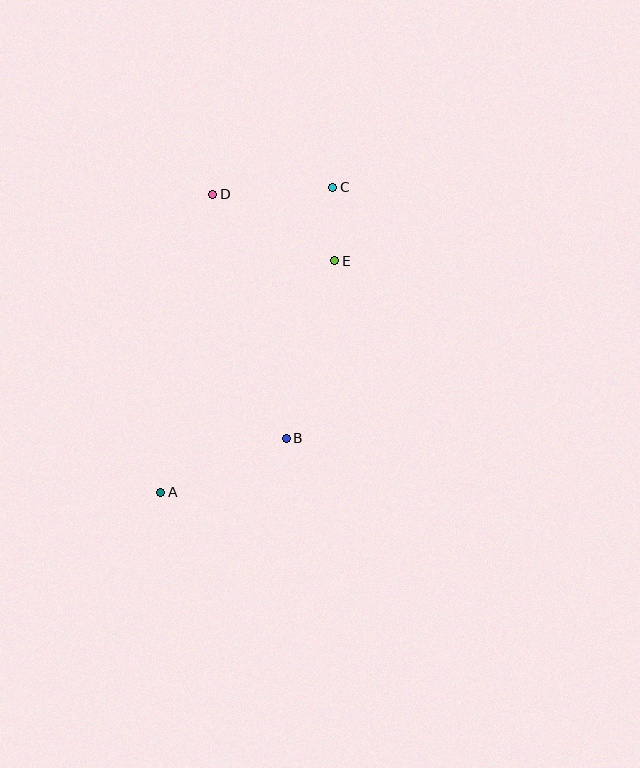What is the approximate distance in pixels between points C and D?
The distance between C and D is approximately 121 pixels.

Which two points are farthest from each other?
Points A and C are farthest from each other.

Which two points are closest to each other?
Points C and E are closest to each other.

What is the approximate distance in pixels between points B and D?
The distance between B and D is approximately 255 pixels.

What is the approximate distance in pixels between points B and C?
The distance between B and C is approximately 255 pixels.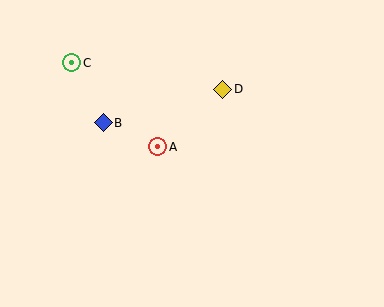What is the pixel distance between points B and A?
The distance between B and A is 59 pixels.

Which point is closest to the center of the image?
Point A at (158, 147) is closest to the center.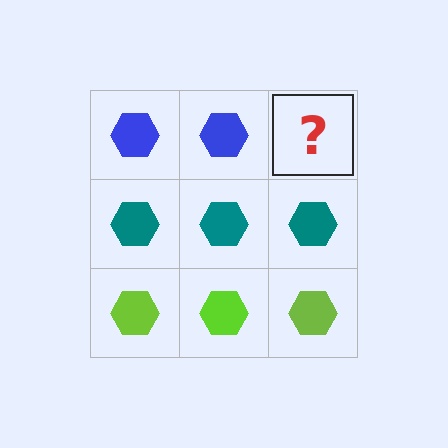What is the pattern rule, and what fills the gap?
The rule is that each row has a consistent color. The gap should be filled with a blue hexagon.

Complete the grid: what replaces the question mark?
The question mark should be replaced with a blue hexagon.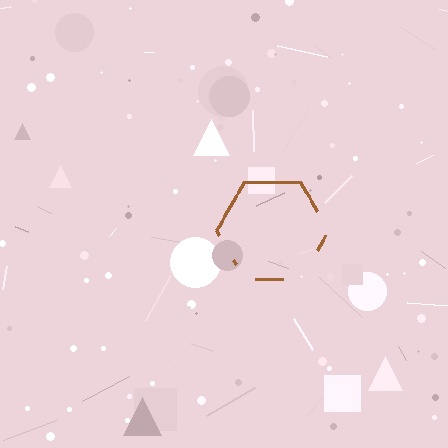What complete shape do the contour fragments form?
The contour fragments form a hexagon.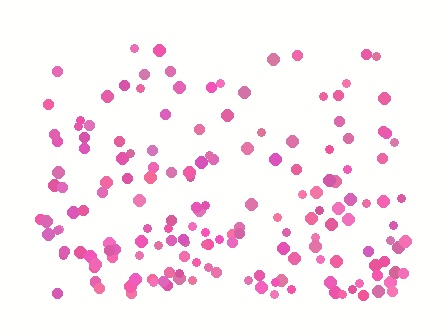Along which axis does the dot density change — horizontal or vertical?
Vertical.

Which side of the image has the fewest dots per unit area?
The top.